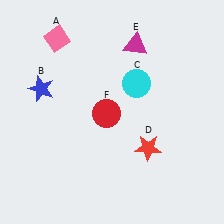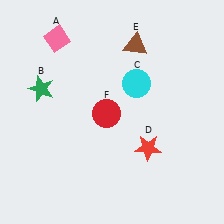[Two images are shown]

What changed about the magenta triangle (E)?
In Image 1, E is magenta. In Image 2, it changed to brown.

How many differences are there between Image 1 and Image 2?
There are 2 differences between the two images.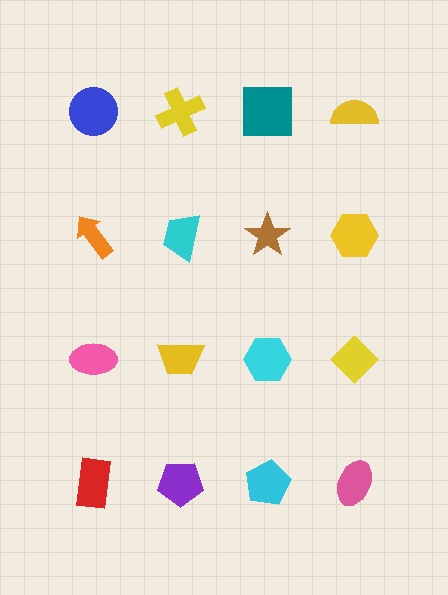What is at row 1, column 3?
A teal square.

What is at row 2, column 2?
A cyan trapezoid.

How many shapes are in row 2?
4 shapes.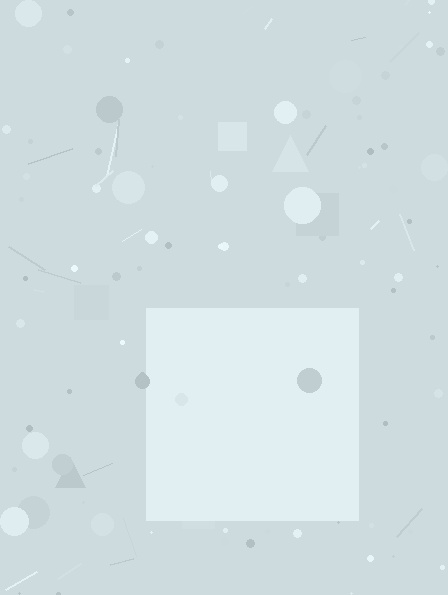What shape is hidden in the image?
A square is hidden in the image.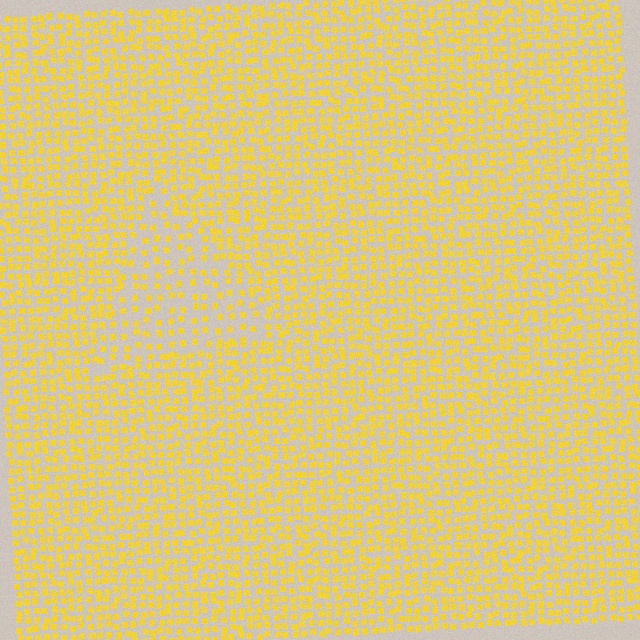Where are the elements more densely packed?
The elements are more densely packed outside the triangle boundary.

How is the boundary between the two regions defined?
The boundary is defined by a change in element density (approximately 1.8x ratio). All elements are the same color, size, and shape.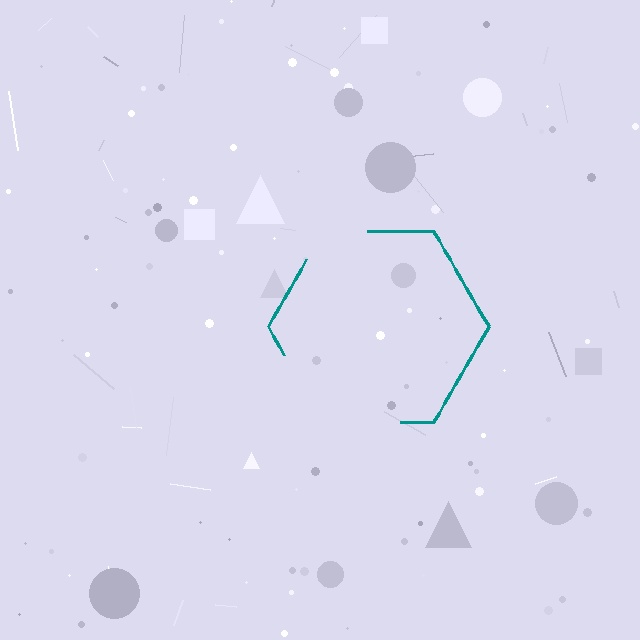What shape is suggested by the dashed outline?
The dashed outline suggests a hexagon.